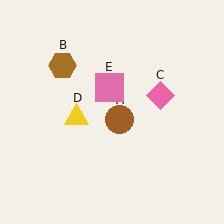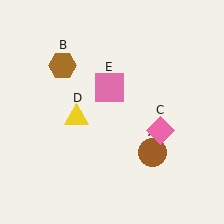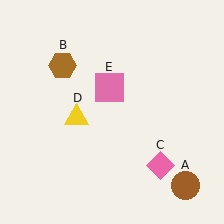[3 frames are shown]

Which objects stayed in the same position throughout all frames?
Brown hexagon (object B) and yellow triangle (object D) and pink square (object E) remained stationary.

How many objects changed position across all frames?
2 objects changed position: brown circle (object A), pink diamond (object C).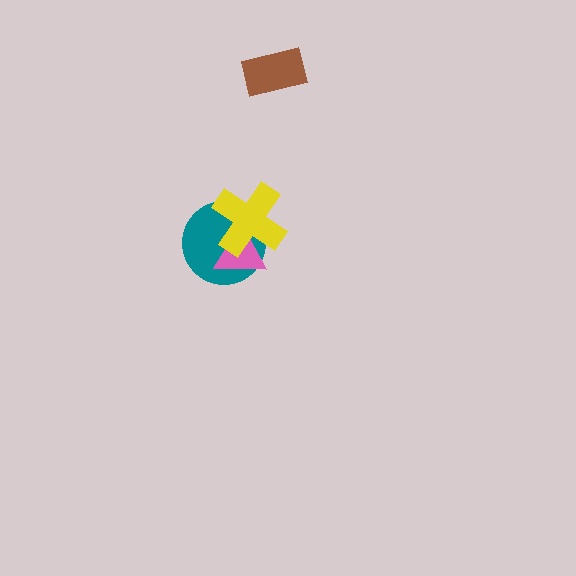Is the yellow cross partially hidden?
No, no other shape covers it.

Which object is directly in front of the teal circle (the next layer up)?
The pink triangle is directly in front of the teal circle.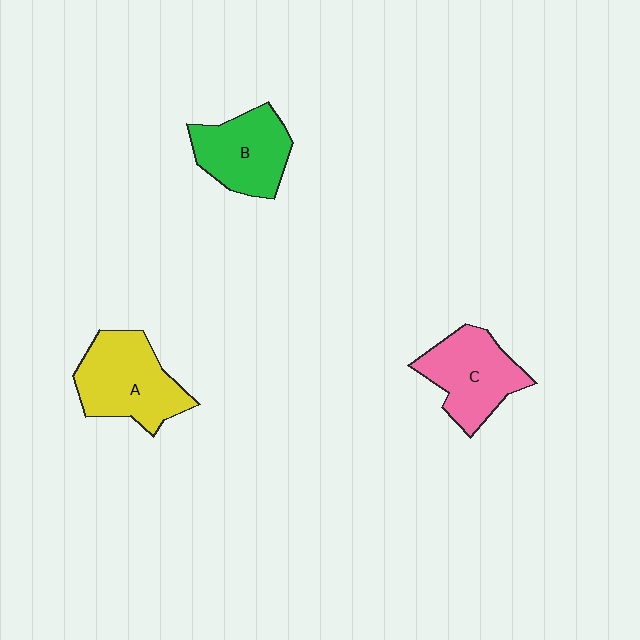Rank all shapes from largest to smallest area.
From largest to smallest: A (yellow), C (pink), B (green).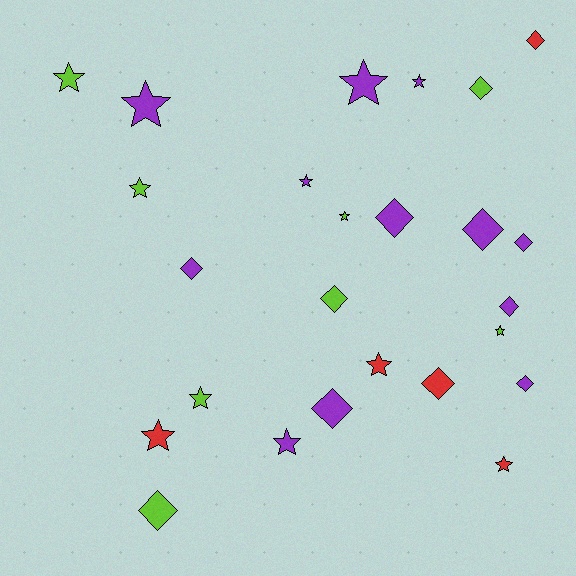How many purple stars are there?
There are 5 purple stars.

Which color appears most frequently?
Purple, with 12 objects.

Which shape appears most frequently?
Star, with 13 objects.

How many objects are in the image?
There are 25 objects.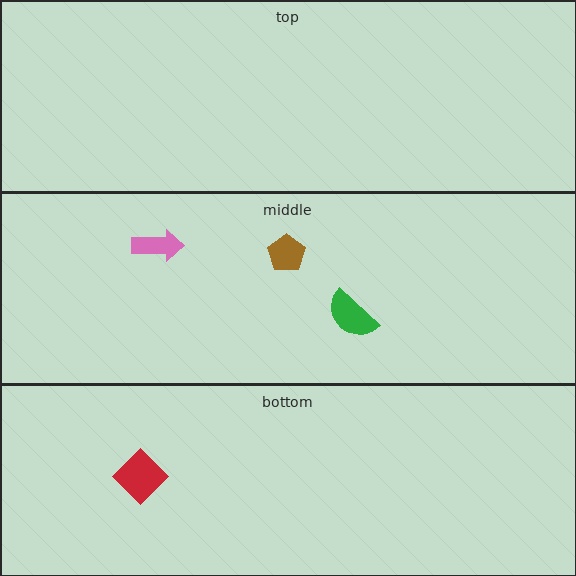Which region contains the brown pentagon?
The middle region.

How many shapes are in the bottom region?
1.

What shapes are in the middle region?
The brown pentagon, the pink arrow, the green semicircle.